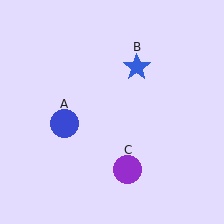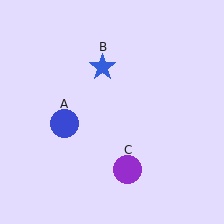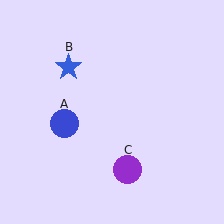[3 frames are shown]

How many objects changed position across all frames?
1 object changed position: blue star (object B).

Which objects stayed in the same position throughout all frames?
Blue circle (object A) and purple circle (object C) remained stationary.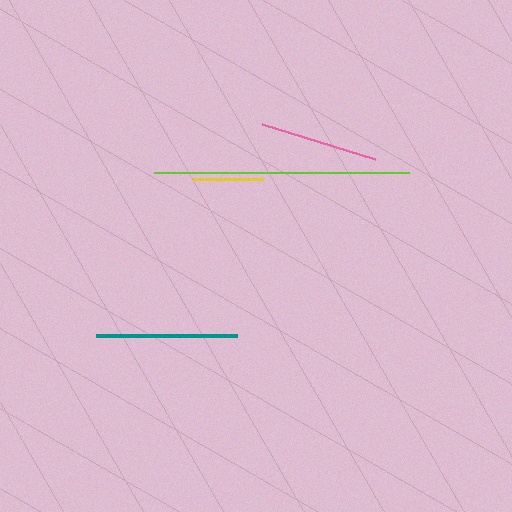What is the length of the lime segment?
The lime segment is approximately 255 pixels long.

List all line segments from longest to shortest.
From longest to shortest: lime, teal, pink, yellow.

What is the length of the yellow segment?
The yellow segment is approximately 70 pixels long.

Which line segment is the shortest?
The yellow line is the shortest at approximately 70 pixels.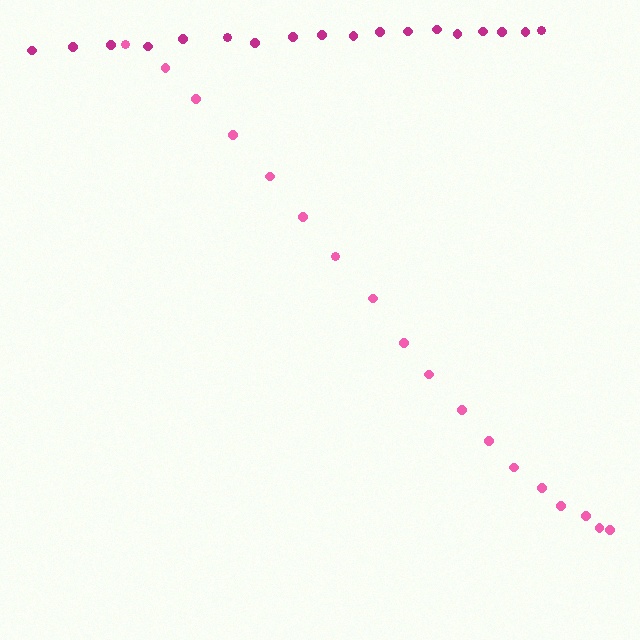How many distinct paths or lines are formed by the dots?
There are 2 distinct paths.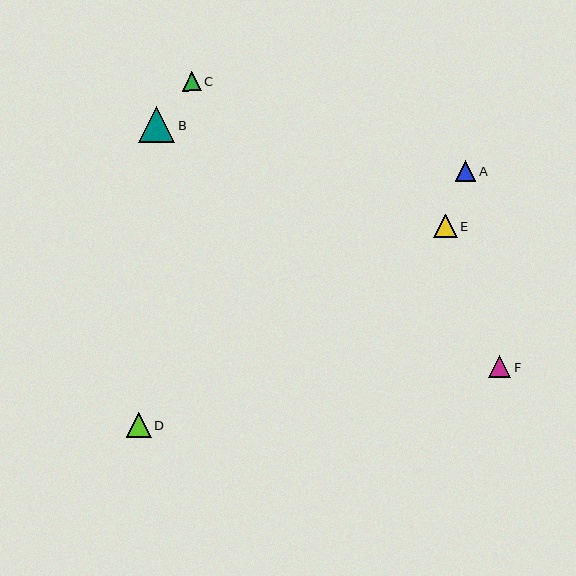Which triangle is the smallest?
Triangle C is the smallest with a size of approximately 19 pixels.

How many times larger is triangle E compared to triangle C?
Triangle E is approximately 1.2 times the size of triangle C.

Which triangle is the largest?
Triangle B is the largest with a size of approximately 36 pixels.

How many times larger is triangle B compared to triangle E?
Triangle B is approximately 1.5 times the size of triangle E.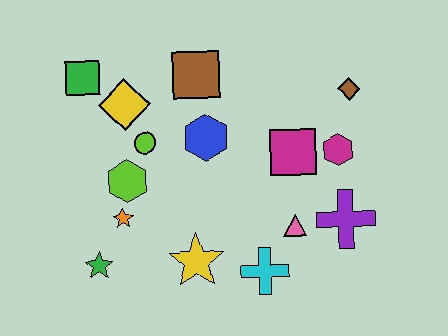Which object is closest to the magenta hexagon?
The magenta square is closest to the magenta hexagon.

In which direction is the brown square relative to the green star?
The brown square is above the green star.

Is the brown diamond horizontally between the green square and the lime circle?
No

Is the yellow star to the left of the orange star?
No